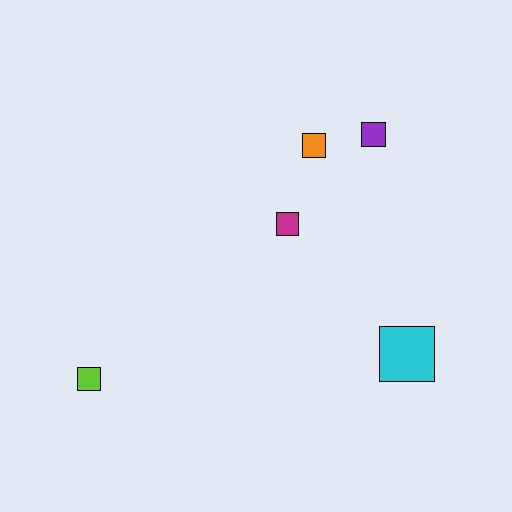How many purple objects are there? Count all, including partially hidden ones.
There is 1 purple object.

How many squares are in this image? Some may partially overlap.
There are 5 squares.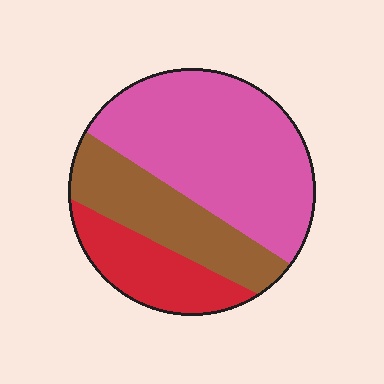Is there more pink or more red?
Pink.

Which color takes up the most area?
Pink, at roughly 55%.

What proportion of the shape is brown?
Brown covers about 25% of the shape.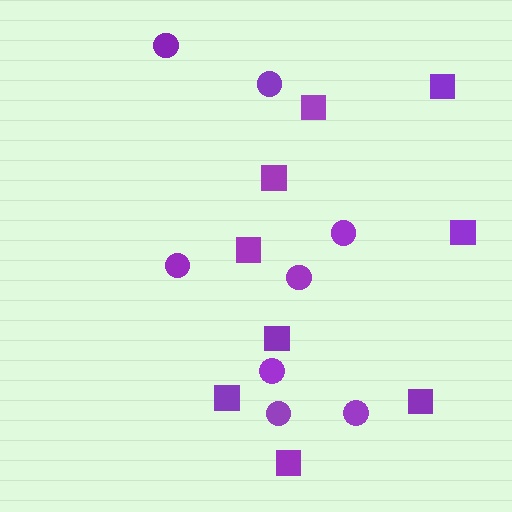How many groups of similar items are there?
There are 2 groups: one group of squares (9) and one group of circles (8).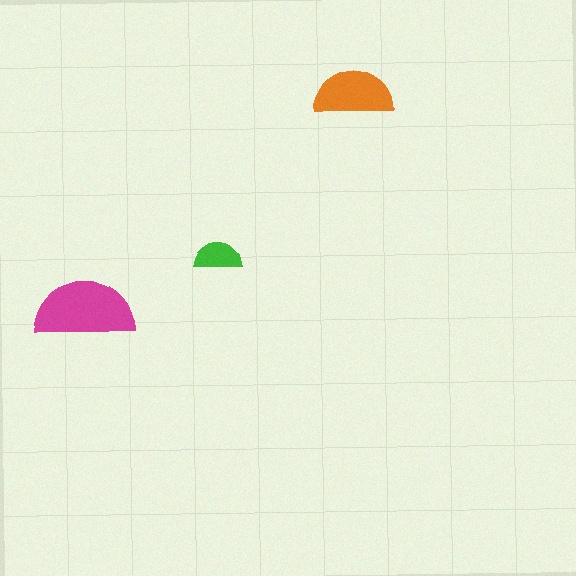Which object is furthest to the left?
The magenta semicircle is leftmost.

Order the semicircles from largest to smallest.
the magenta one, the orange one, the green one.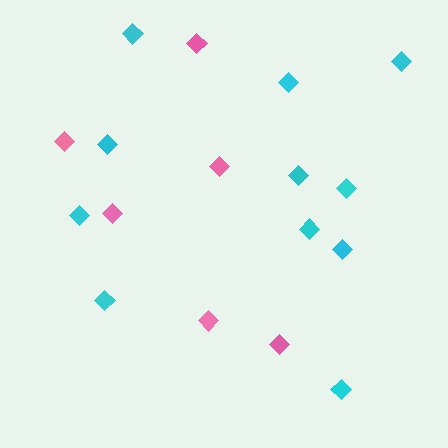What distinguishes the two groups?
There are 2 groups: one group of pink diamonds (6) and one group of cyan diamonds (11).